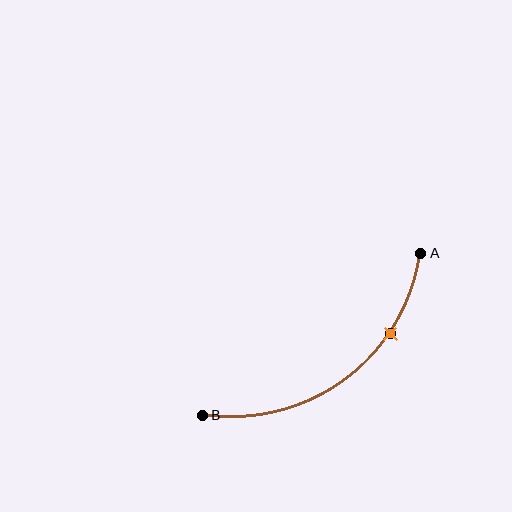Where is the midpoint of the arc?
The arc midpoint is the point on the curve farthest from the straight line joining A and B. It sits below and to the right of that line.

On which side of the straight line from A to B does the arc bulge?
The arc bulges below and to the right of the straight line connecting A and B.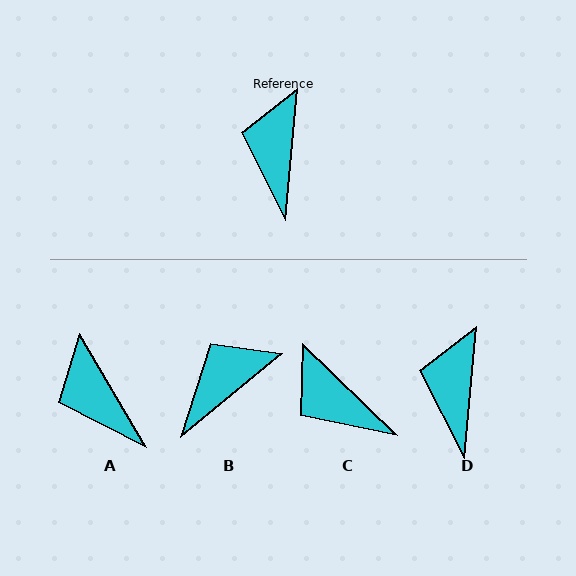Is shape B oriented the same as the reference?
No, it is off by about 45 degrees.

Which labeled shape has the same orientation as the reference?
D.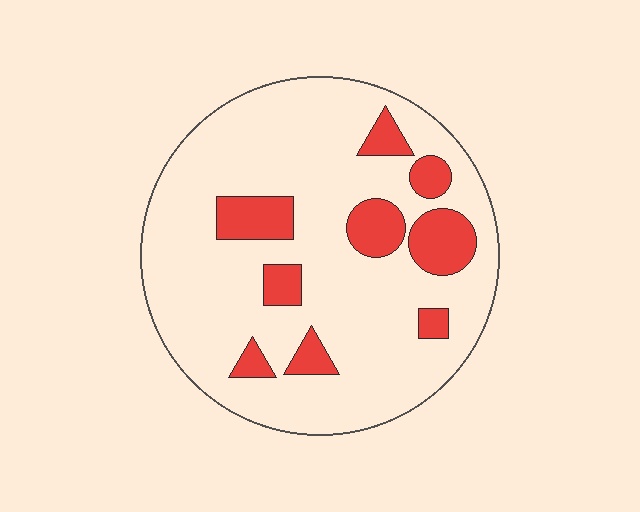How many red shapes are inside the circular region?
9.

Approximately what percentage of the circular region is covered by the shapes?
Approximately 20%.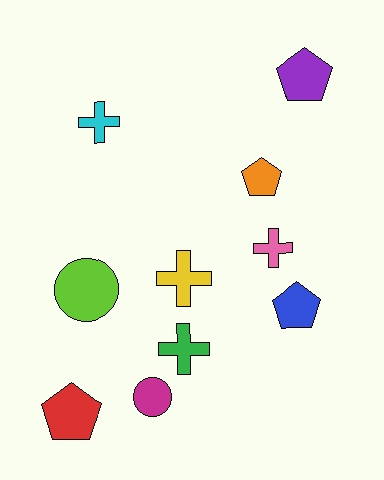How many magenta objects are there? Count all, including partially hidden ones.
There is 1 magenta object.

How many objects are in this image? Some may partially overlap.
There are 10 objects.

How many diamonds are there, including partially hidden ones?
There are no diamonds.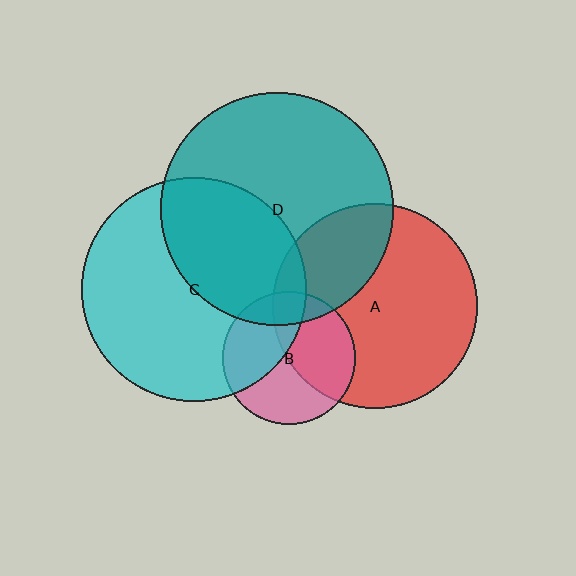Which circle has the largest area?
Circle D (teal).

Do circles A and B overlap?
Yes.